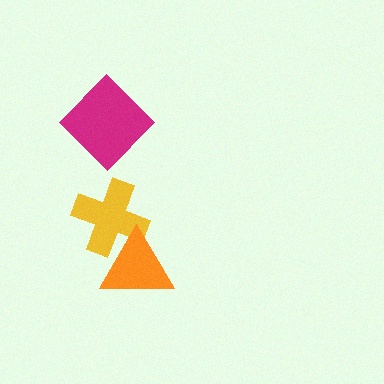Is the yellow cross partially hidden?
Yes, it is partially covered by another shape.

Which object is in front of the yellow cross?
The orange triangle is in front of the yellow cross.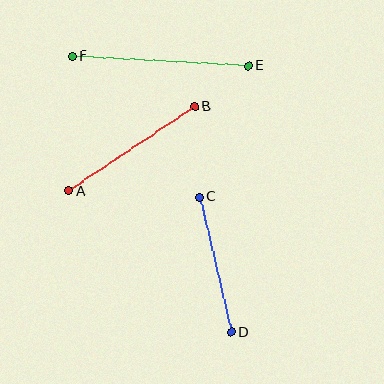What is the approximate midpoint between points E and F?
The midpoint is at approximately (160, 61) pixels.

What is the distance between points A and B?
The distance is approximately 151 pixels.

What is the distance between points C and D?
The distance is approximately 139 pixels.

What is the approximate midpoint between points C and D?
The midpoint is at approximately (215, 265) pixels.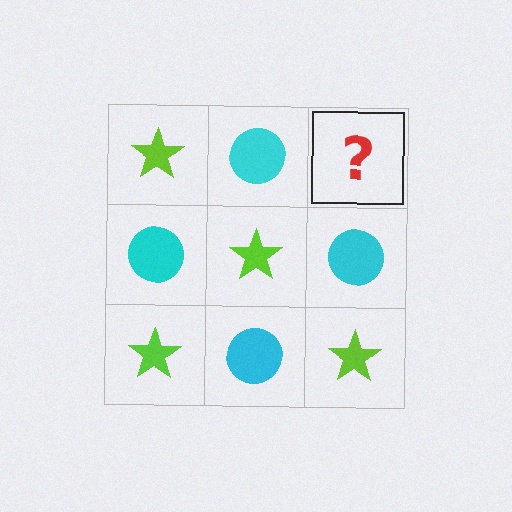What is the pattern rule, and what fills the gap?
The rule is that it alternates lime star and cyan circle in a checkerboard pattern. The gap should be filled with a lime star.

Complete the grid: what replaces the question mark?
The question mark should be replaced with a lime star.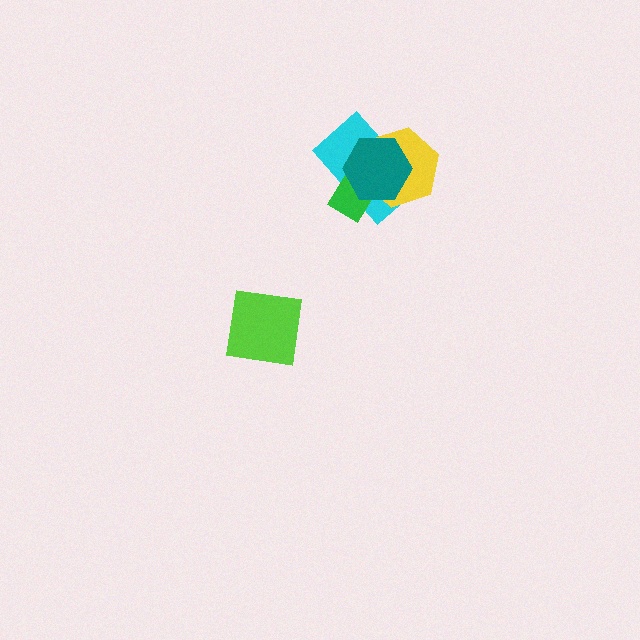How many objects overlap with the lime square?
0 objects overlap with the lime square.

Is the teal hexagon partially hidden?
No, no other shape covers it.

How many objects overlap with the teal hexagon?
3 objects overlap with the teal hexagon.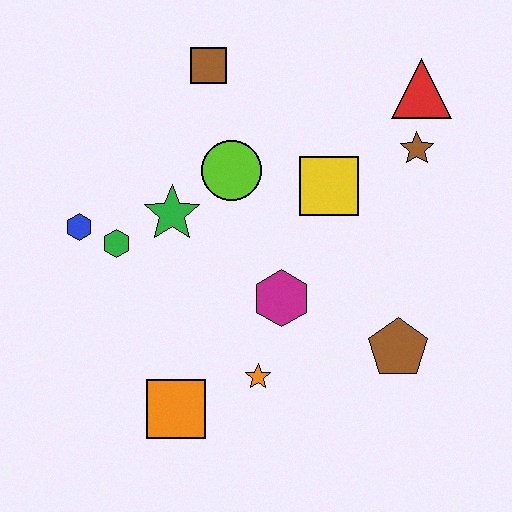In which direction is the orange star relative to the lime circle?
The orange star is below the lime circle.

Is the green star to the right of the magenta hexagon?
No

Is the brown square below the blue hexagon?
No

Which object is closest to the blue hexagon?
The green hexagon is closest to the blue hexagon.